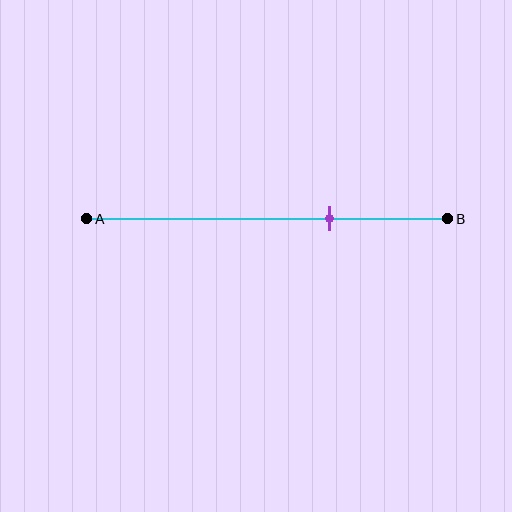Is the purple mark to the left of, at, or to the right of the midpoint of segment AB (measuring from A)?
The purple mark is to the right of the midpoint of segment AB.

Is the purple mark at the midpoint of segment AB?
No, the mark is at about 70% from A, not at the 50% midpoint.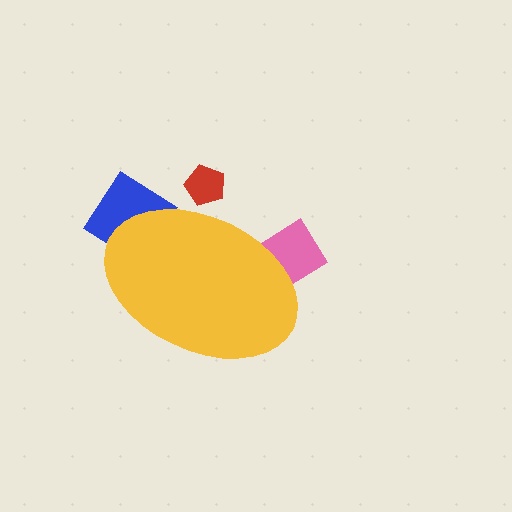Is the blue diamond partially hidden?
Yes, the blue diamond is partially hidden behind the yellow ellipse.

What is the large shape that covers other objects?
A yellow ellipse.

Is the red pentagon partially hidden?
Yes, the red pentagon is partially hidden behind the yellow ellipse.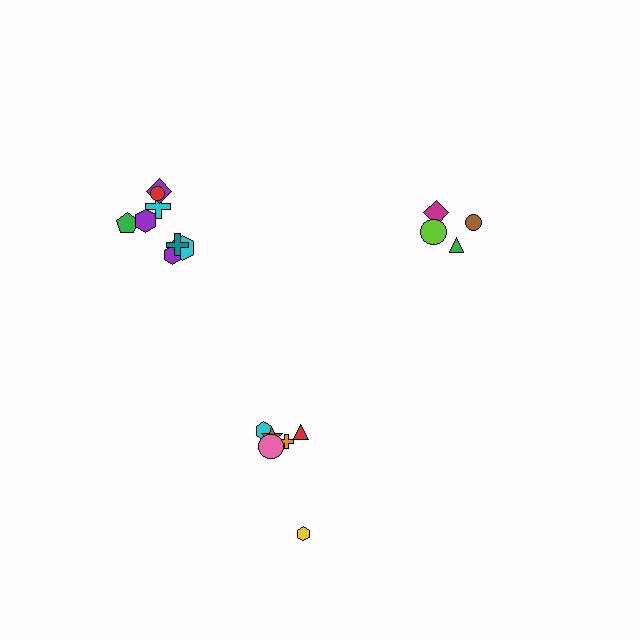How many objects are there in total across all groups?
There are 18 objects.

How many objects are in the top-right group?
There are 4 objects.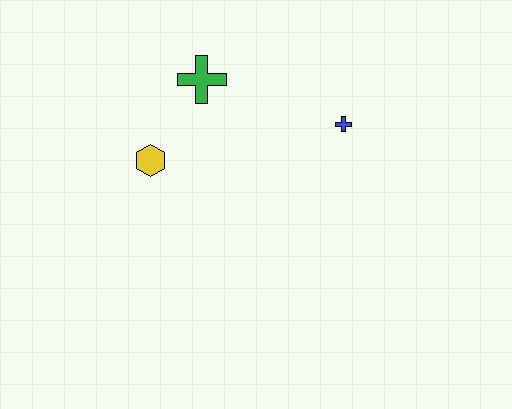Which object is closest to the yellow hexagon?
The green cross is closest to the yellow hexagon.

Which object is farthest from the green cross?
The blue cross is farthest from the green cross.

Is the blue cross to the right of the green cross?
Yes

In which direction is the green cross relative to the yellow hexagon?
The green cross is above the yellow hexagon.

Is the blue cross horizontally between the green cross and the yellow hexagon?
No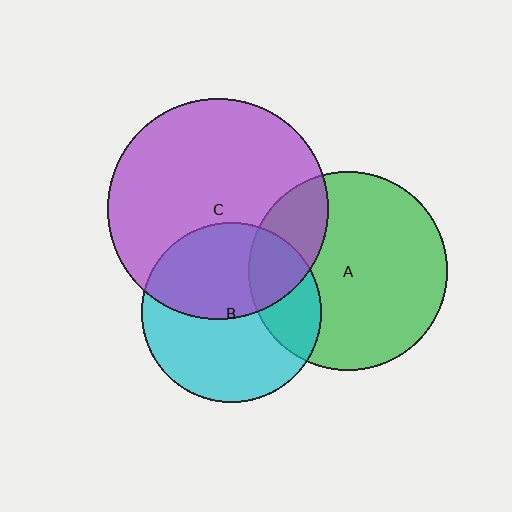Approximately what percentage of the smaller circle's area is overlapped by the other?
Approximately 45%.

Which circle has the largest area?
Circle C (purple).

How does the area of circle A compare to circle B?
Approximately 1.2 times.